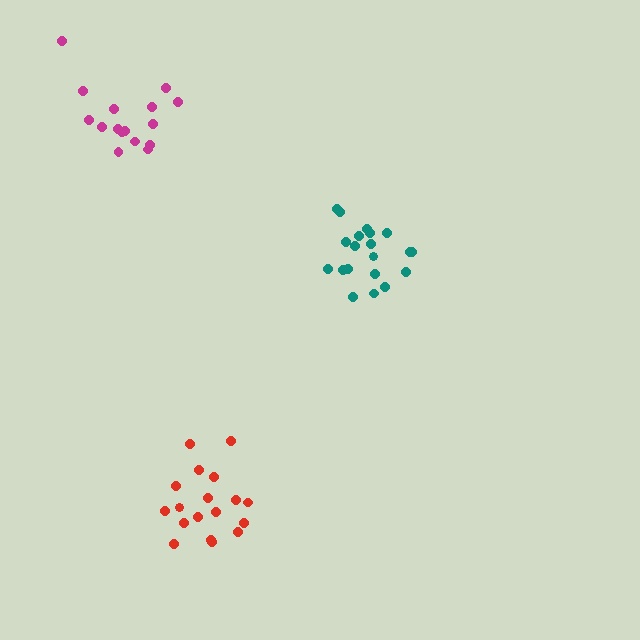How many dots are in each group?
Group 1: 20 dots, Group 2: 16 dots, Group 3: 19 dots (55 total).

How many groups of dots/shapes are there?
There are 3 groups.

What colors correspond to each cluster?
The clusters are colored: teal, magenta, red.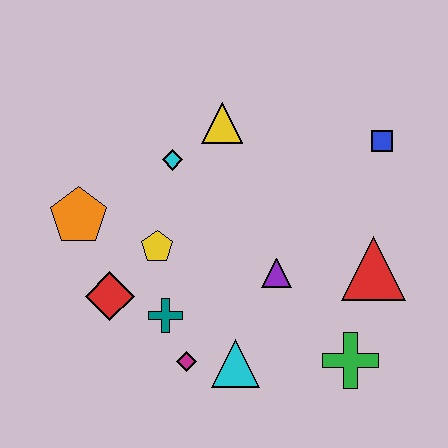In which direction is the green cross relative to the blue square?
The green cross is below the blue square.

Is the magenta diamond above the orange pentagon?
No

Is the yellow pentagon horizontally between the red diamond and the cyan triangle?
Yes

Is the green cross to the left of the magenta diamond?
No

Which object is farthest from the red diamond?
The blue square is farthest from the red diamond.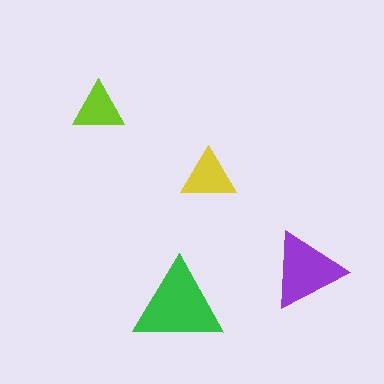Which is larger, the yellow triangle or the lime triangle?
The yellow one.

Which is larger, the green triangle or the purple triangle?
The green one.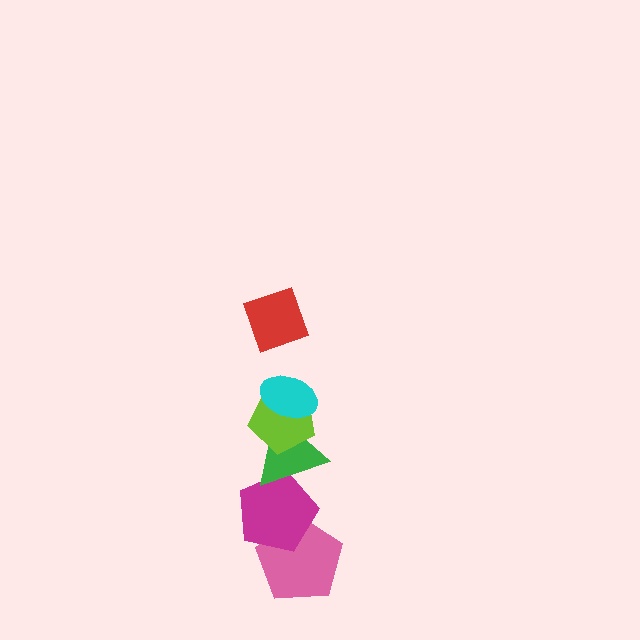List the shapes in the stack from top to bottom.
From top to bottom: the red diamond, the cyan ellipse, the lime pentagon, the green triangle, the magenta pentagon, the pink pentagon.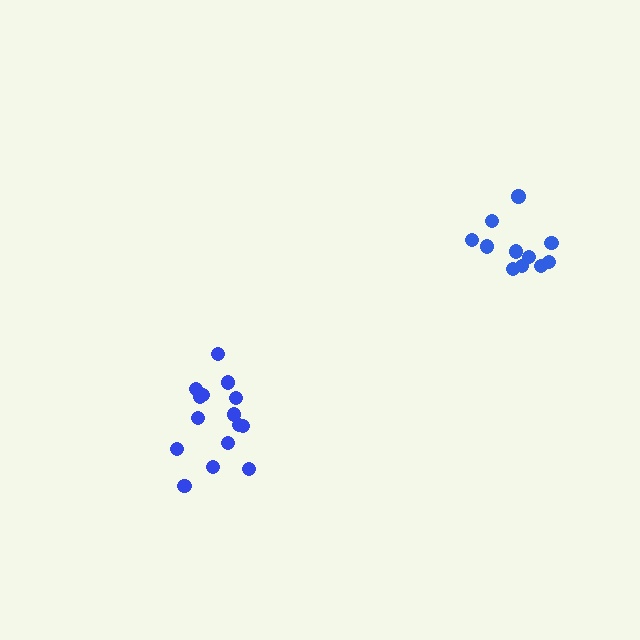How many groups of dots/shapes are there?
There are 2 groups.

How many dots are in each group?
Group 1: 11 dots, Group 2: 15 dots (26 total).